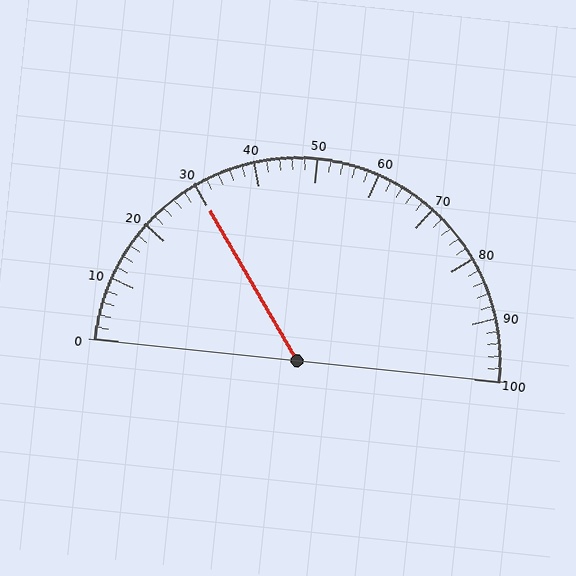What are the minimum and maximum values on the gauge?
The gauge ranges from 0 to 100.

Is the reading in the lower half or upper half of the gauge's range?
The reading is in the lower half of the range (0 to 100).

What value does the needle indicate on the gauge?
The needle indicates approximately 30.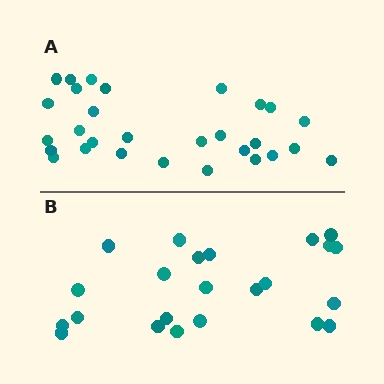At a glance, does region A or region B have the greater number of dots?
Region A (the top region) has more dots.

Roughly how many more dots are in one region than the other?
Region A has about 6 more dots than region B.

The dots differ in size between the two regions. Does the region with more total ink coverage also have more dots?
No. Region B has more total ink coverage because its dots are larger, but region A actually contains more individual dots. Total area can be misleading — the number of items is what matters here.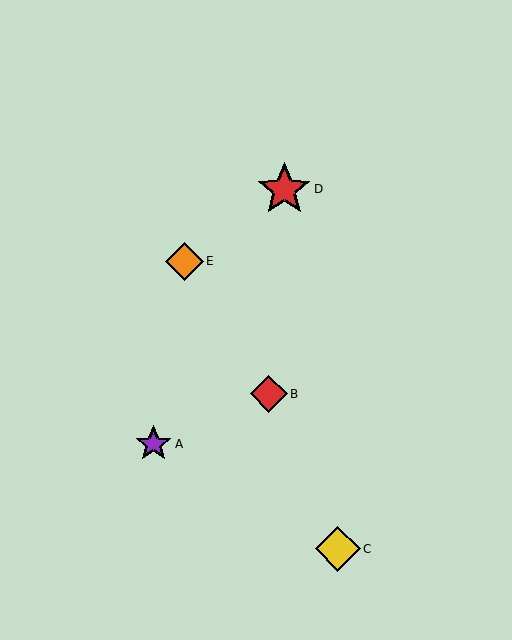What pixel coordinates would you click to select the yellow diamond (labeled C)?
Click at (338, 549) to select the yellow diamond C.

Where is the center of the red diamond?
The center of the red diamond is at (269, 394).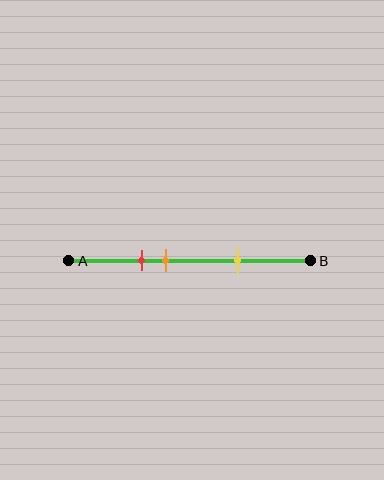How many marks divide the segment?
There are 3 marks dividing the segment.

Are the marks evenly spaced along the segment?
No, the marks are not evenly spaced.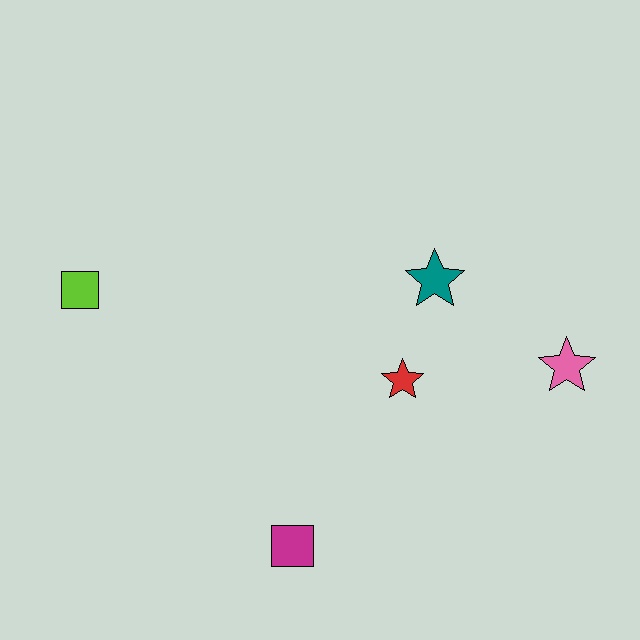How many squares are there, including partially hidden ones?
There are 2 squares.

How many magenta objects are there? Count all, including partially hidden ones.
There is 1 magenta object.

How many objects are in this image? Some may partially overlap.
There are 5 objects.